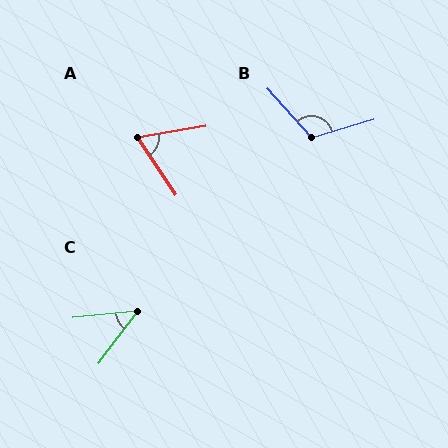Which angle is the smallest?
C, at approximately 47 degrees.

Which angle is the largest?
B, at approximately 116 degrees.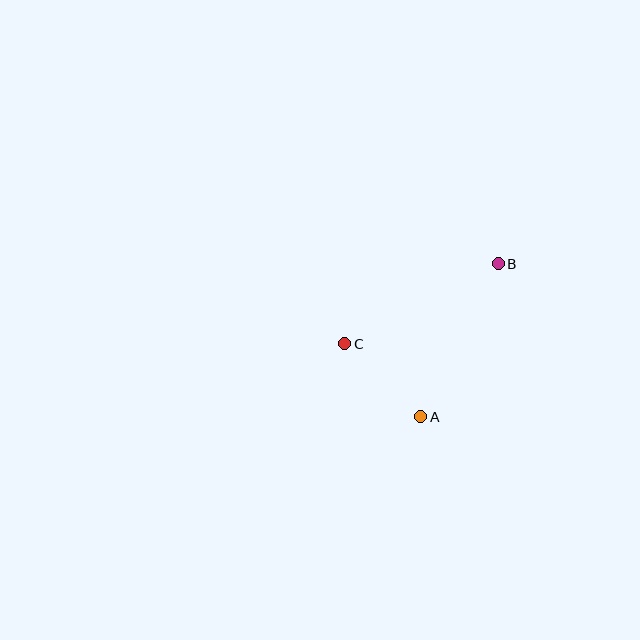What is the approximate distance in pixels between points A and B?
The distance between A and B is approximately 171 pixels.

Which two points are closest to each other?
Points A and C are closest to each other.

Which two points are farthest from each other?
Points B and C are farthest from each other.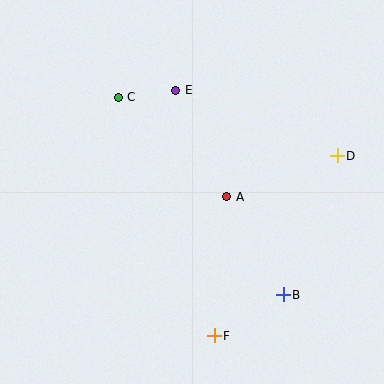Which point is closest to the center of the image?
Point A at (227, 197) is closest to the center.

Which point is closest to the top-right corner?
Point D is closest to the top-right corner.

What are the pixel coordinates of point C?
Point C is at (118, 97).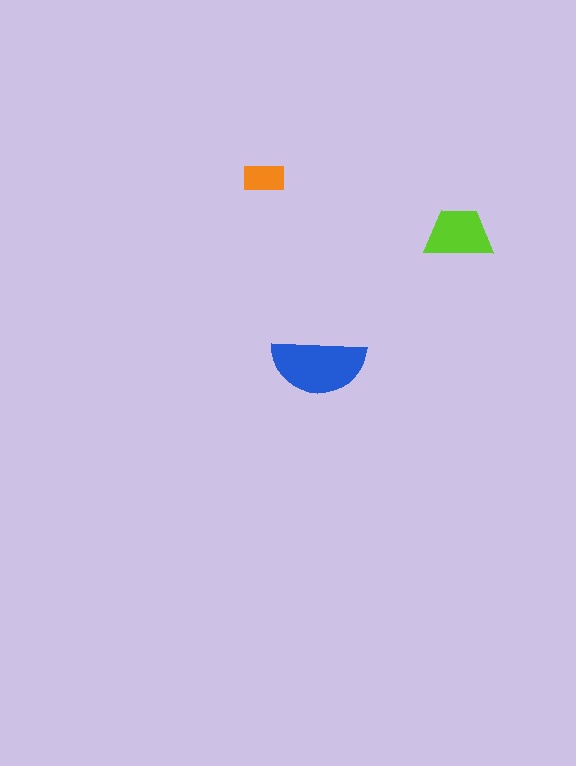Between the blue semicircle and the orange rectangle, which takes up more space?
The blue semicircle.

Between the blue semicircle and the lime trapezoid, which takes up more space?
The blue semicircle.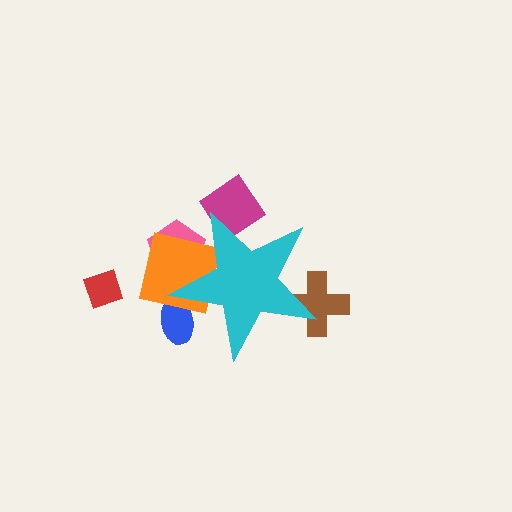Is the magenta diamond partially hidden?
Yes, the magenta diamond is partially hidden behind the cyan star.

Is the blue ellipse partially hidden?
Yes, the blue ellipse is partially hidden behind the cyan star.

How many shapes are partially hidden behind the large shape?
5 shapes are partially hidden.